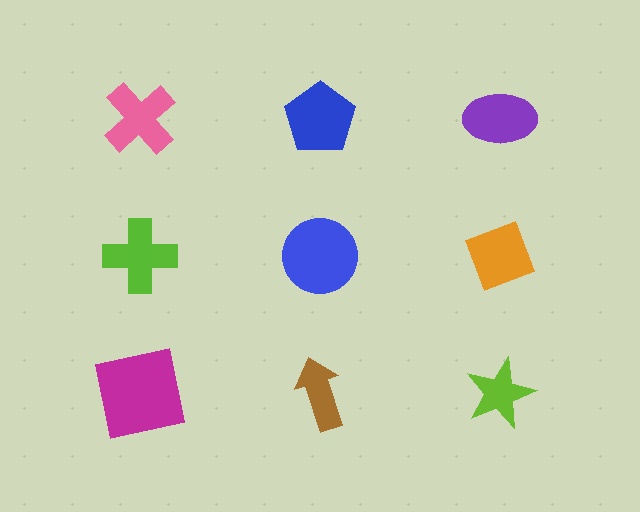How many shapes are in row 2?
3 shapes.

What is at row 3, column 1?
A magenta square.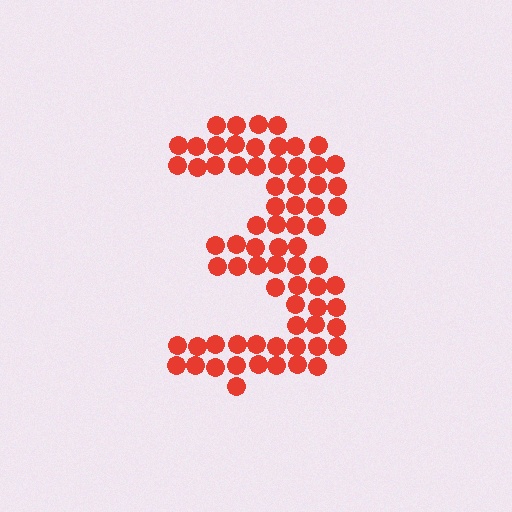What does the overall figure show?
The overall figure shows the digit 3.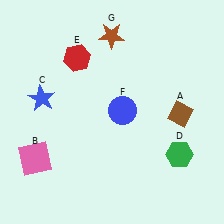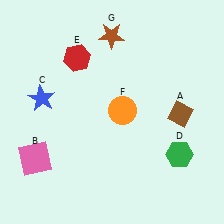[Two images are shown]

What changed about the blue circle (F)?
In Image 1, F is blue. In Image 2, it changed to orange.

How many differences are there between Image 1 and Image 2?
There is 1 difference between the two images.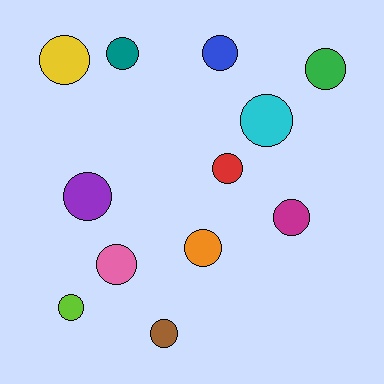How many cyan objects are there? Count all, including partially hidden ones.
There is 1 cyan object.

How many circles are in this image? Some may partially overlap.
There are 12 circles.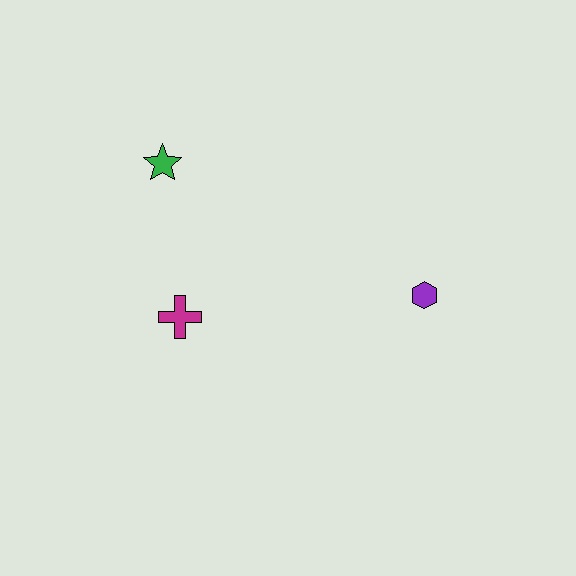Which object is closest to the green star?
The magenta cross is closest to the green star.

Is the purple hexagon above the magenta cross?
Yes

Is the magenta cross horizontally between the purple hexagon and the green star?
Yes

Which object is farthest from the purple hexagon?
The green star is farthest from the purple hexagon.